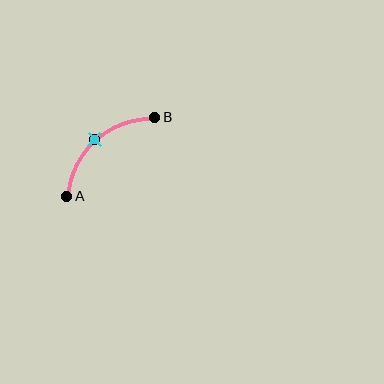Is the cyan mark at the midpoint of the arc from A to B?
Yes. The cyan mark lies on the arc at equal arc-length from both A and B — it is the arc midpoint.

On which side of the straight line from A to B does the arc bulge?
The arc bulges above and to the left of the straight line connecting A and B.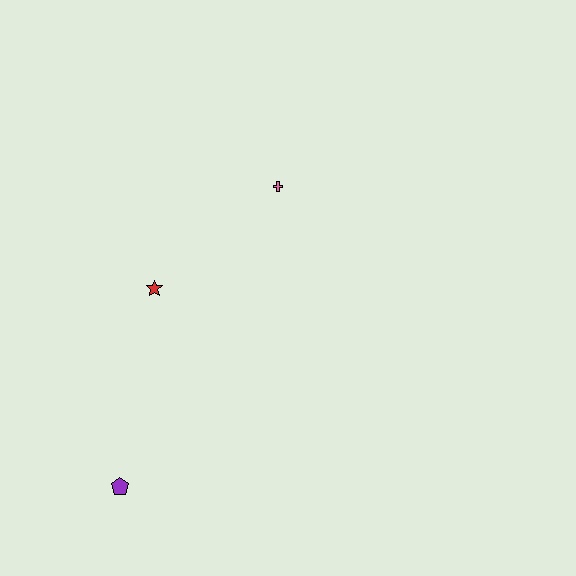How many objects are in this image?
There are 3 objects.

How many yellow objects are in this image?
There are no yellow objects.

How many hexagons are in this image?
There are no hexagons.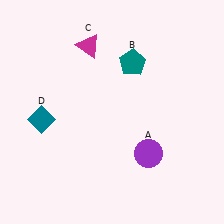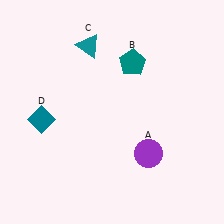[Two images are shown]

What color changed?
The triangle (C) changed from magenta in Image 1 to teal in Image 2.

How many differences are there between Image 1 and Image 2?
There is 1 difference between the two images.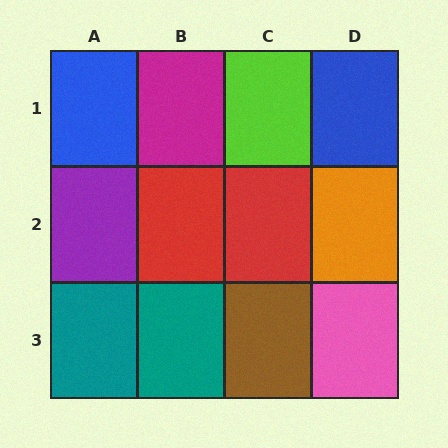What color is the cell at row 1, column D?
Blue.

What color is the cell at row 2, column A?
Purple.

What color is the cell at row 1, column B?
Magenta.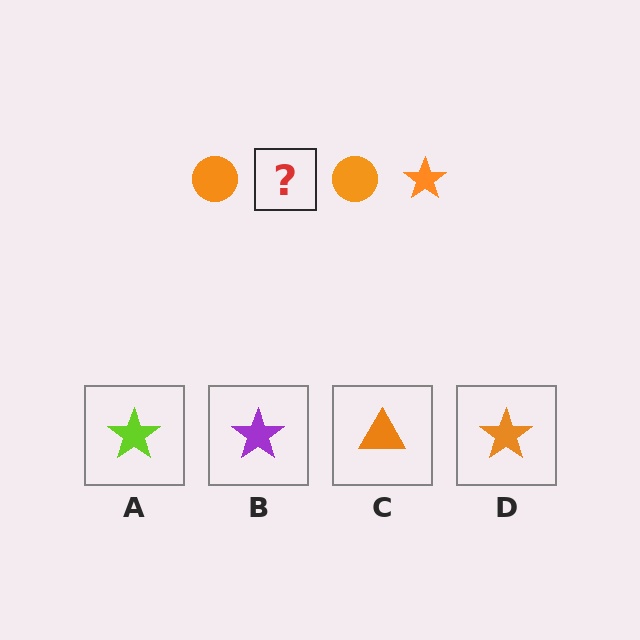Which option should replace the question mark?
Option D.